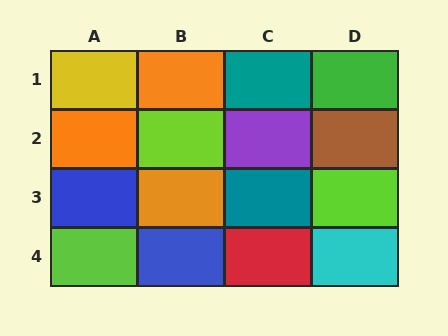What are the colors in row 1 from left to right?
Yellow, orange, teal, green.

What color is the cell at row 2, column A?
Orange.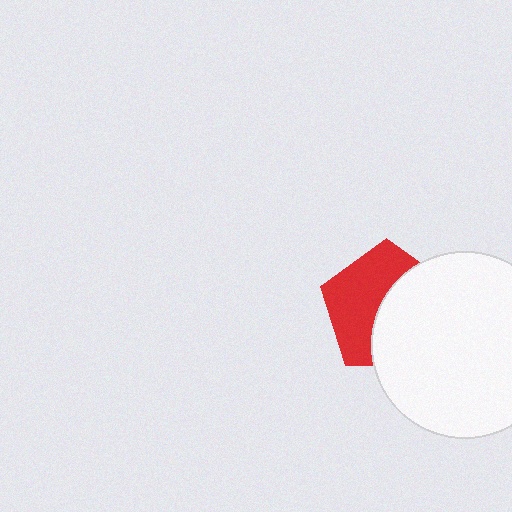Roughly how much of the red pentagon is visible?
About half of it is visible (roughly 50%).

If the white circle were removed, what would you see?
You would see the complete red pentagon.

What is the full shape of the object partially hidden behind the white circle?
The partially hidden object is a red pentagon.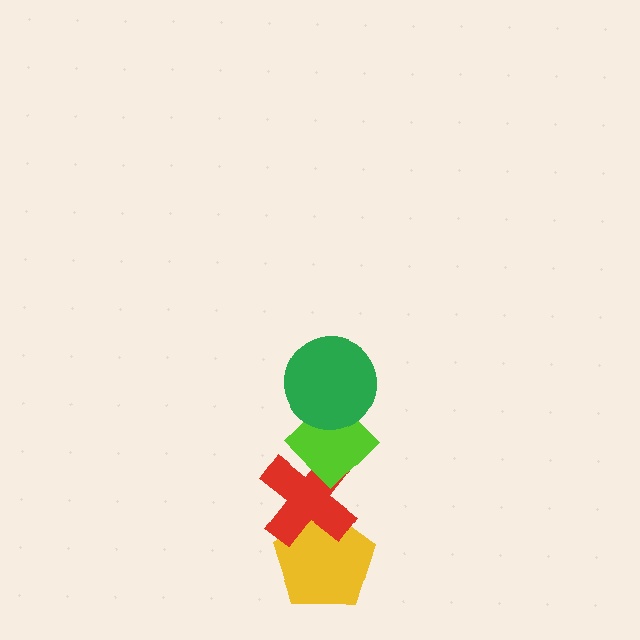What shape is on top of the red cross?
The lime diamond is on top of the red cross.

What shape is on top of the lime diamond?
The green circle is on top of the lime diamond.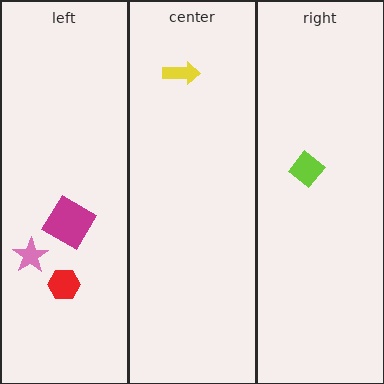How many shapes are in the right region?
1.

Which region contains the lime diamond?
The right region.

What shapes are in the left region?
The magenta diamond, the red hexagon, the pink star.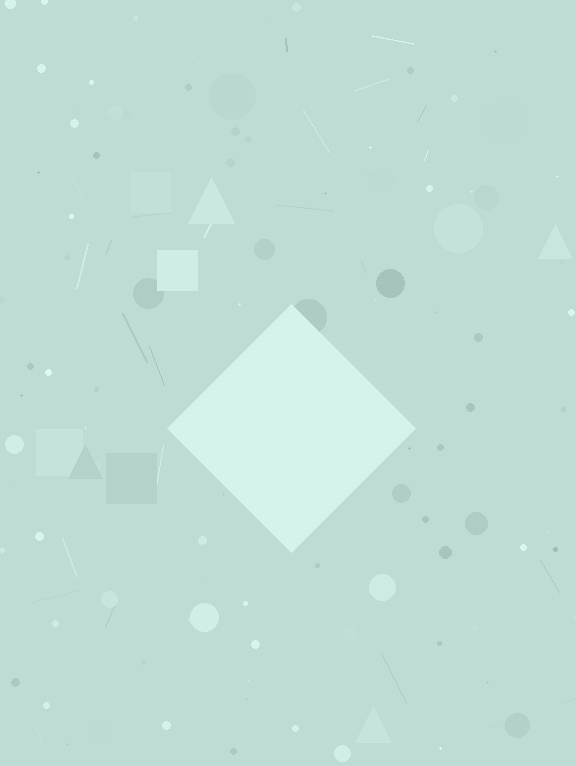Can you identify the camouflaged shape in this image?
The camouflaged shape is a diamond.